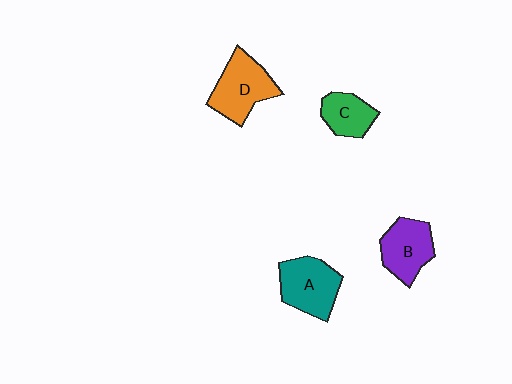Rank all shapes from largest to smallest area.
From largest to smallest: D (orange), A (teal), B (purple), C (green).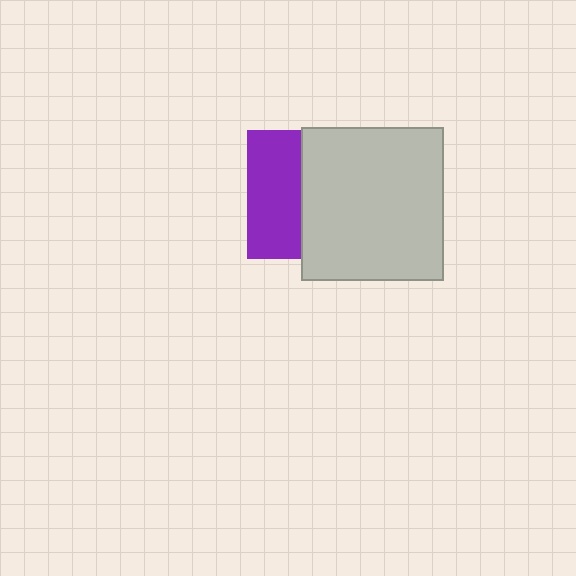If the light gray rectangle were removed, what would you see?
You would see the complete purple square.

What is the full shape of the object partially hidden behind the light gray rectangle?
The partially hidden object is a purple square.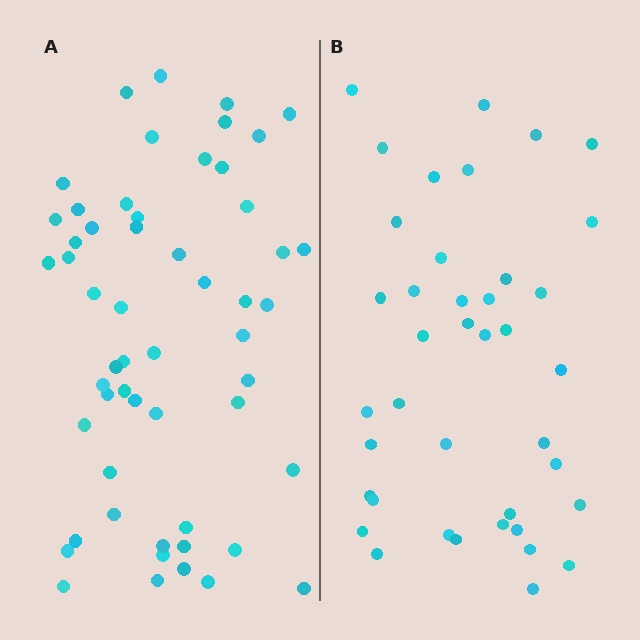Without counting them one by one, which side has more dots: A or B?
Region A (the left region) has more dots.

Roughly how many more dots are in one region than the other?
Region A has approximately 15 more dots than region B.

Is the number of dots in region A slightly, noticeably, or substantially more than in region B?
Region A has noticeably more, but not dramatically so. The ratio is roughly 1.4 to 1.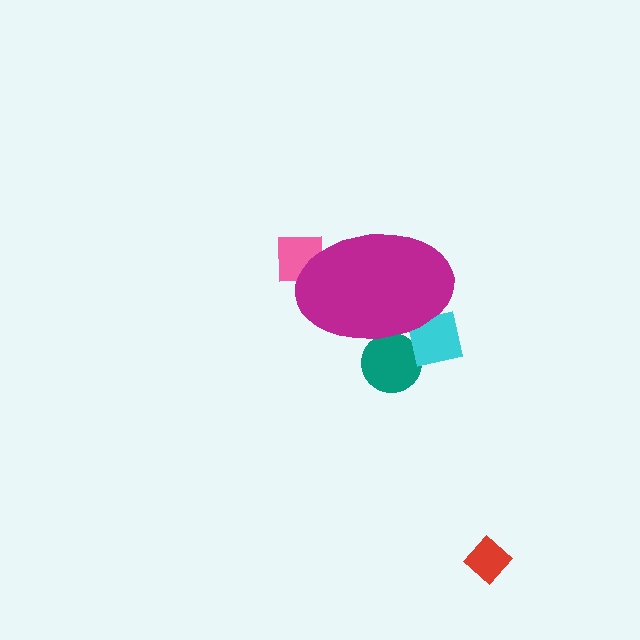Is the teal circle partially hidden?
Yes, the teal circle is partially hidden behind the magenta ellipse.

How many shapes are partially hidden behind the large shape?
3 shapes are partially hidden.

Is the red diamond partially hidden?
No, the red diamond is fully visible.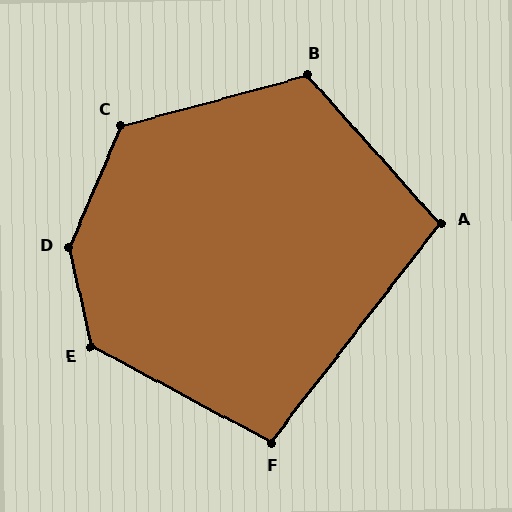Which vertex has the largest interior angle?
D, at approximately 144 degrees.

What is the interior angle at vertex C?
Approximately 128 degrees (obtuse).